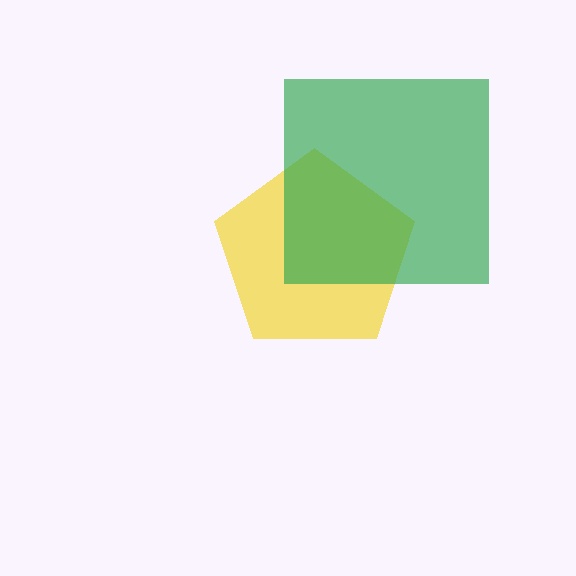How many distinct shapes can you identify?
There are 2 distinct shapes: a yellow pentagon, a green square.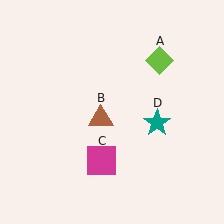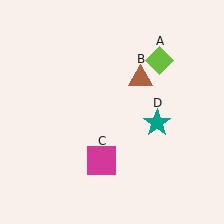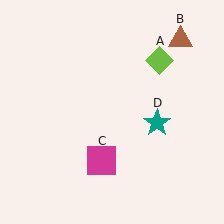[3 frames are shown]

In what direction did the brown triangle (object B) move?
The brown triangle (object B) moved up and to the right.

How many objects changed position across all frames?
1 object changed position: brown triangle (object B).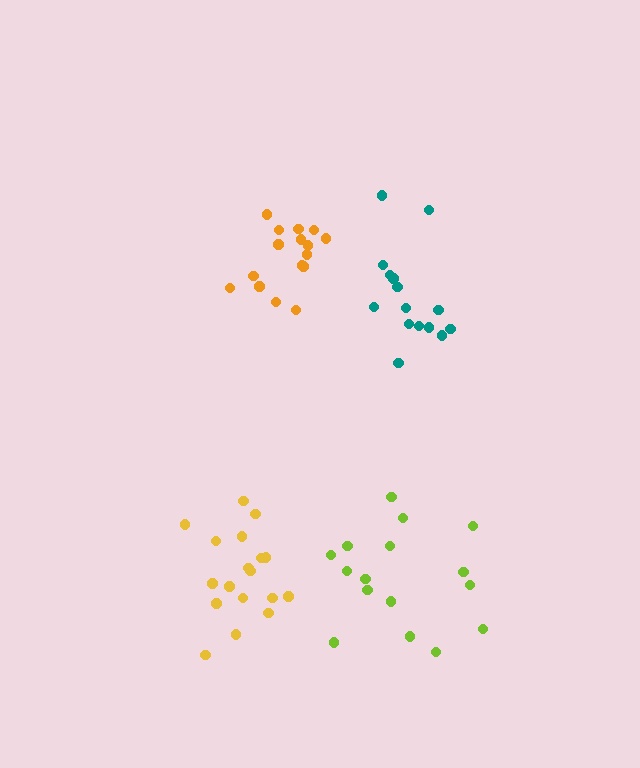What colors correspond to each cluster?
The clusters are colored: orange, yellow, lime, teal.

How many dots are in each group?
Group 1: 16 dots, Group 2: 18 dots, Group 3: 16 dots, Group 4: 15 dots (65 total).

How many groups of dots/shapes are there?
There are 4 groups.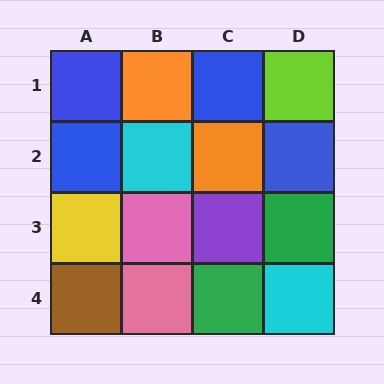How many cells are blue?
4 cells are blue.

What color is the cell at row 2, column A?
Blue.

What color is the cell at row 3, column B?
Pink.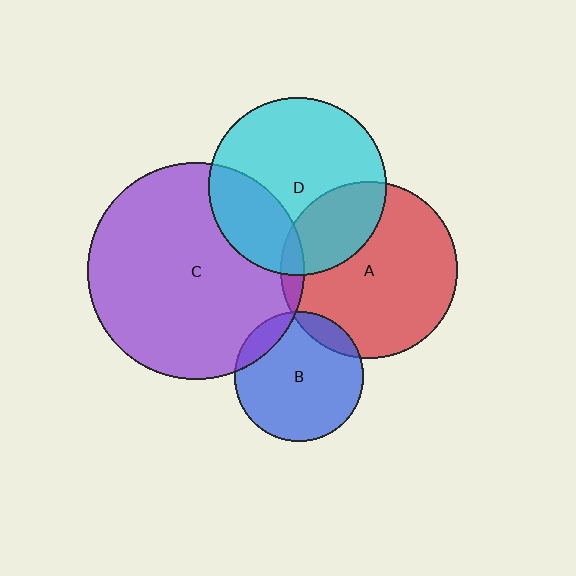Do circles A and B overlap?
Yes.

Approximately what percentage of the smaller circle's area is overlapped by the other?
Approximately 10%.